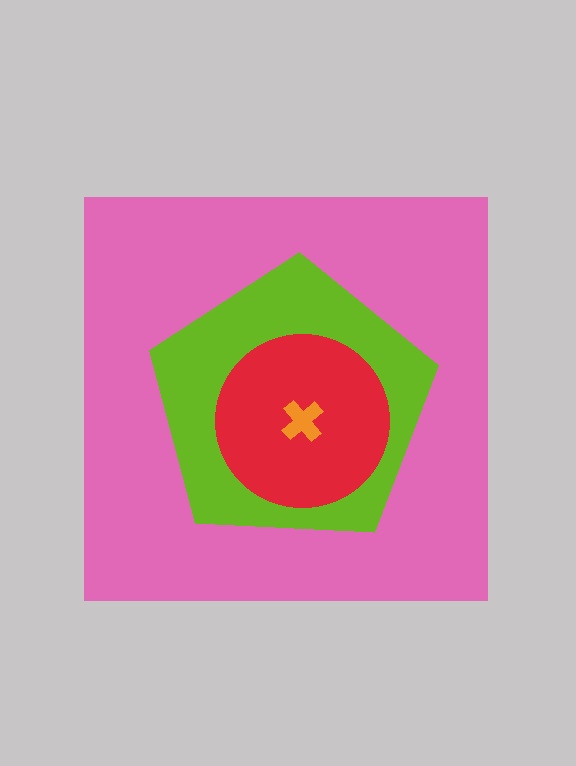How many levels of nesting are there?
4.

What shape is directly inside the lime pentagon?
The red circle.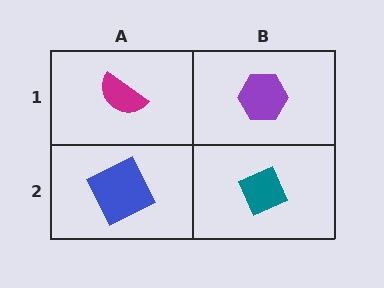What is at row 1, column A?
A magenta semicircle.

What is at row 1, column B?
A purple hexagon.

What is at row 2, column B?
A teal diamond.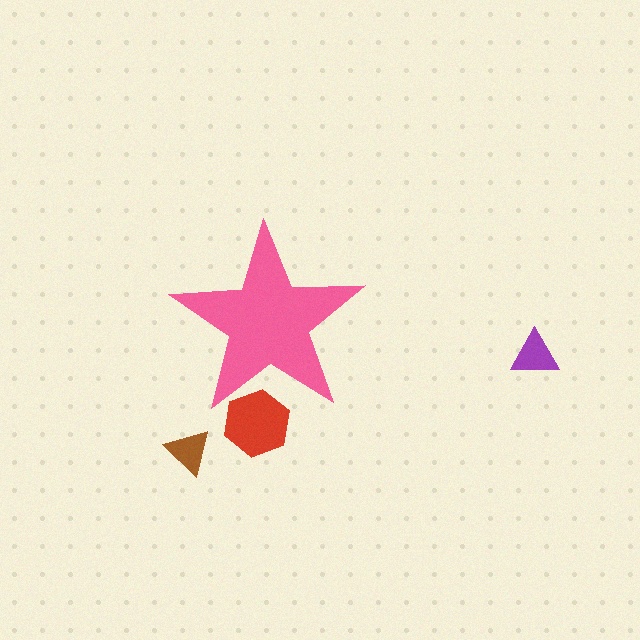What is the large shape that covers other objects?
A pink star.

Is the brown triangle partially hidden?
No, the brown triangle is fully visible.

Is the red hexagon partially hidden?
Yes, the red hexagon is partially hidden behind the pink star.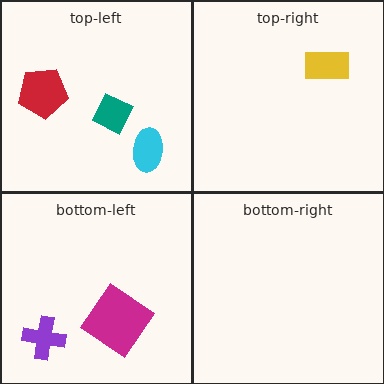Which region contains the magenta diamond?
The bottom-left region.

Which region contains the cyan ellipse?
The top-left region.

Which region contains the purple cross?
The bottom-left region.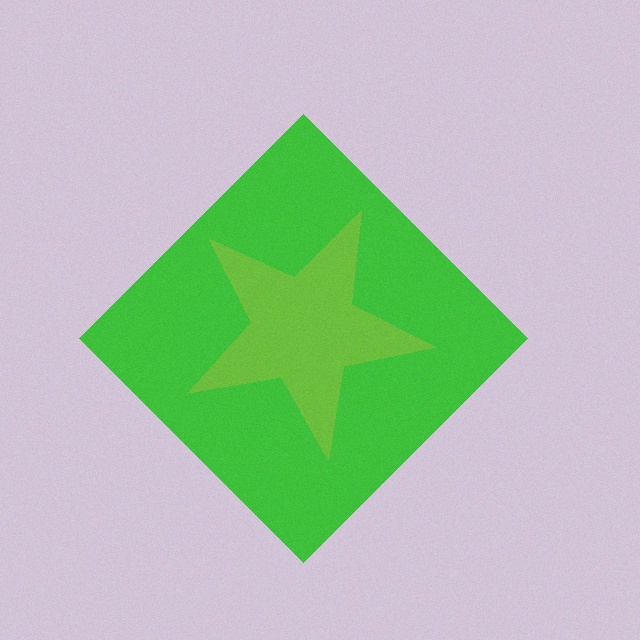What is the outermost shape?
The green diamond.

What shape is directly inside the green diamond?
The lime star.